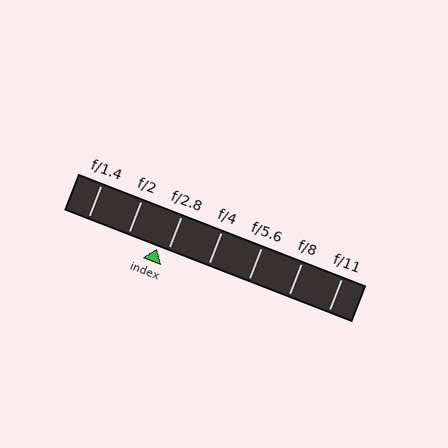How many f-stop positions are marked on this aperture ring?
There are 7 f-stop positions marked.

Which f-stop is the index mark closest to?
The index mark is closest to f/2.8.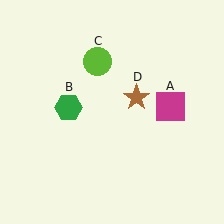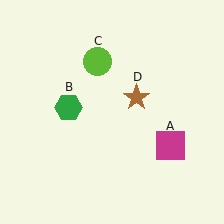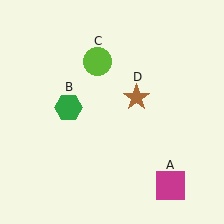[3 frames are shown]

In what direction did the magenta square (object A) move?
The magenta square (object A) moved down.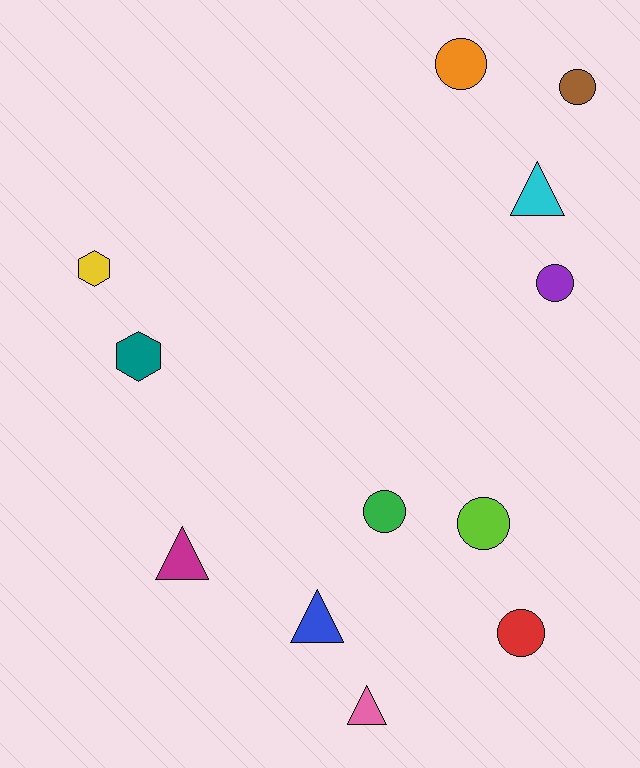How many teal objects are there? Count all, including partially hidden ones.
There is 1 teal object.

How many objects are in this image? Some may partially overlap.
There are 12 objects.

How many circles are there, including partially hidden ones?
There are 6 circles.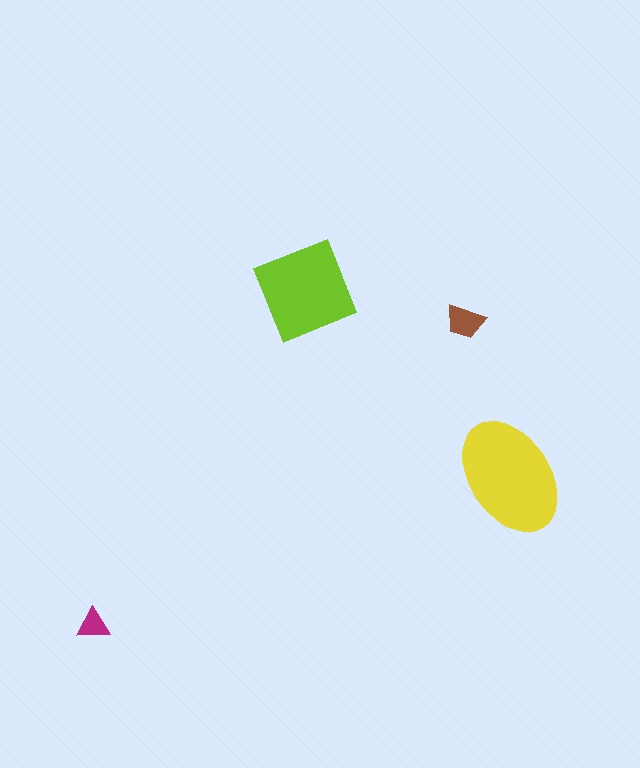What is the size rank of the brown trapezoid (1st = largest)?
3rd.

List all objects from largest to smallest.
The yellow ellipse, the lime diamond, the brown trapezoid, the magenta triangle.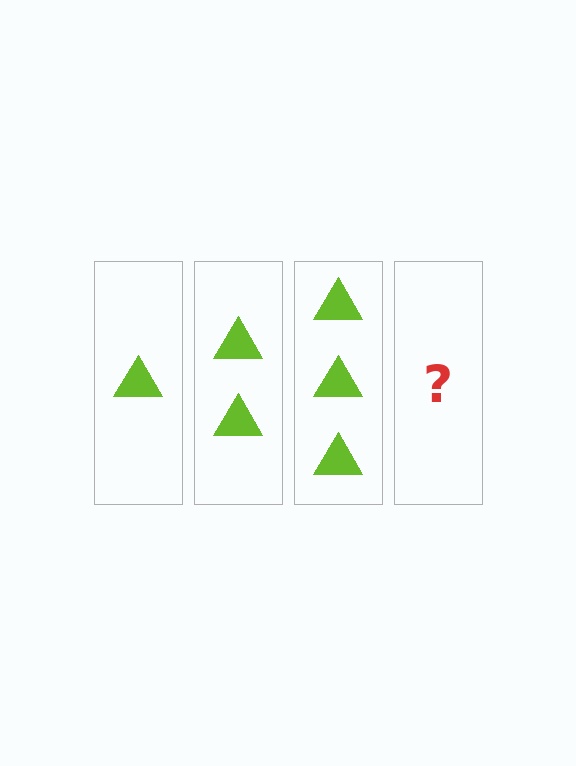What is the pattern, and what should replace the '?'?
The pattern is that each step adds one more triangle. The '?' should be 4 triangles.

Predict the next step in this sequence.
The next step is 4 triangles.